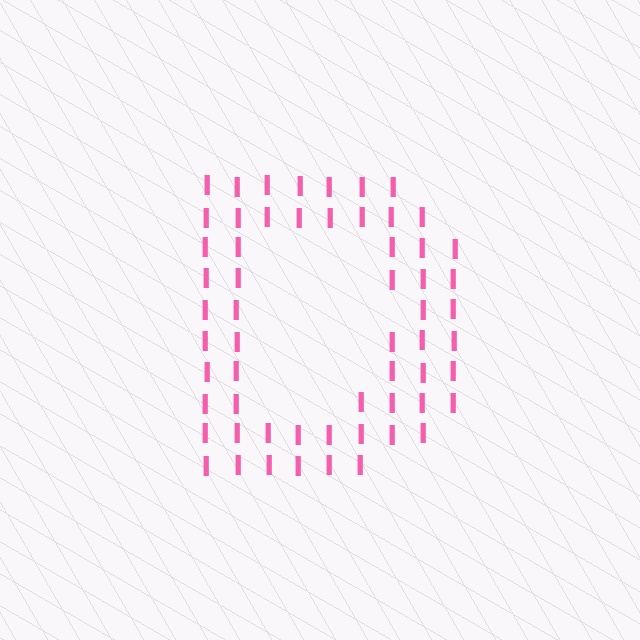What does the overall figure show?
The overall figure shows the letter D.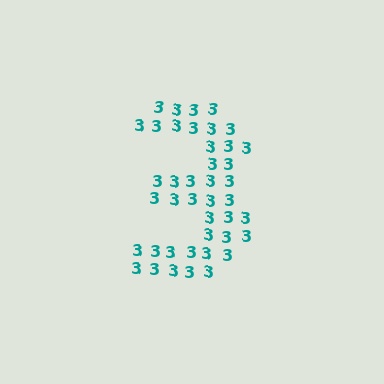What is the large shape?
The large shape is the digit 3.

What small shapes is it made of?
It is made of small digit 3's.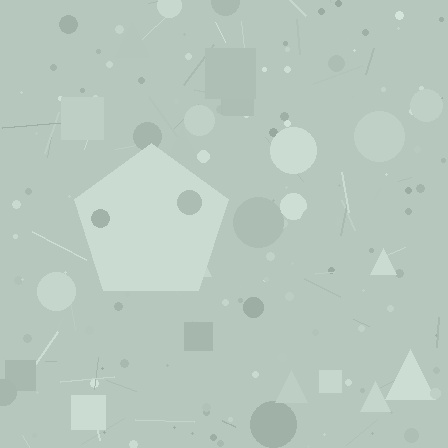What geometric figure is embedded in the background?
A pentagon is embedded in the background.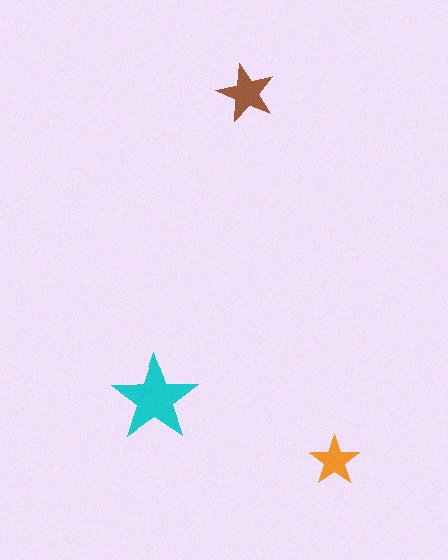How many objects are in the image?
There are 3 objects in the image.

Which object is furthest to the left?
The cyan star is leftmost.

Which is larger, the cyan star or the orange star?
The cyan one.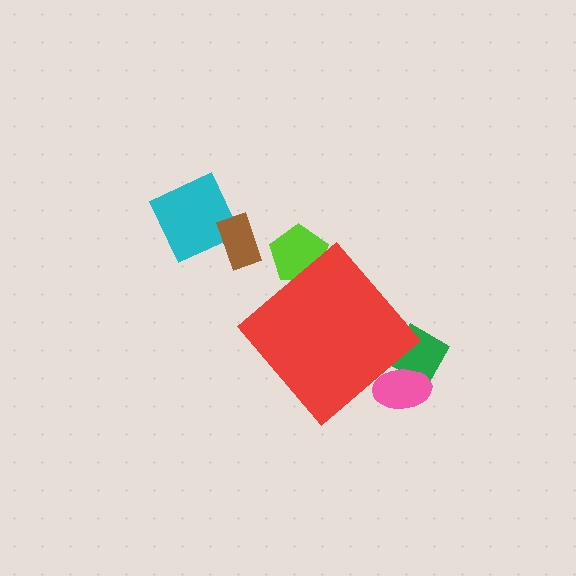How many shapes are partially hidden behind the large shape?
3 shapes are partially hidden.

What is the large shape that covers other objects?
A red diamond.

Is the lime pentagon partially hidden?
Yes, the lime pentagon is partially hidden behind the red diamond.